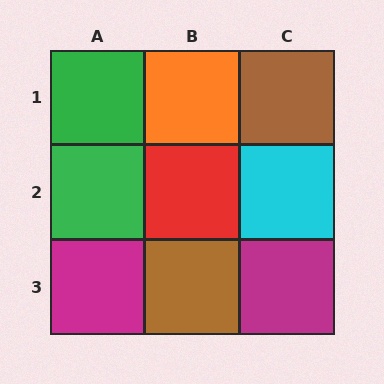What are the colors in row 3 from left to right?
Magenta, brown, magenta.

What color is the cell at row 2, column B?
Red.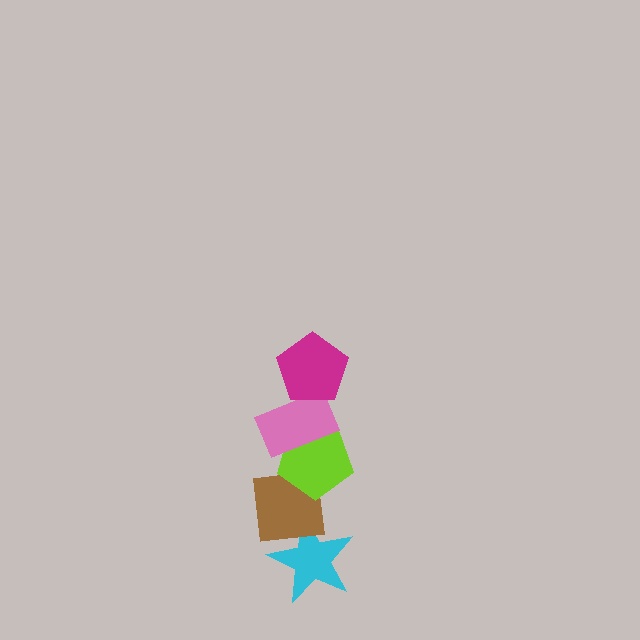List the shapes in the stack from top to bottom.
From top to bottom: the magenta pentagon, the pink rectangle, the lime pentagon, the brown square, the cyan star.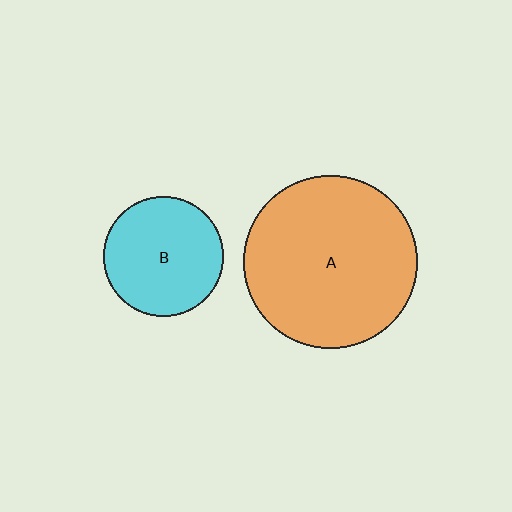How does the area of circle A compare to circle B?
Approximately 2.1 times.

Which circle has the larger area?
Circle A (orange).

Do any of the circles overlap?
No, none of the circles overlap.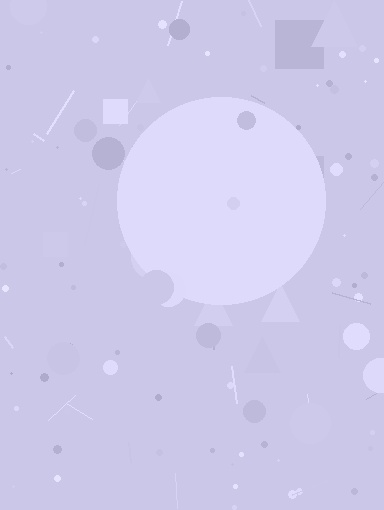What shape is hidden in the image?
A circle is hidden in the image.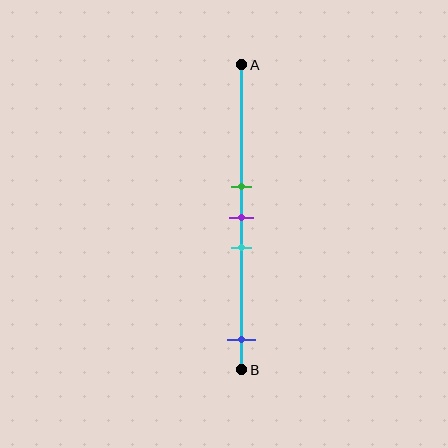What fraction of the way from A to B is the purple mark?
The purple mark is approximately 50% (0.5) of the way from A to B.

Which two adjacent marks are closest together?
The green and purple marks are the closest adjacent pair.